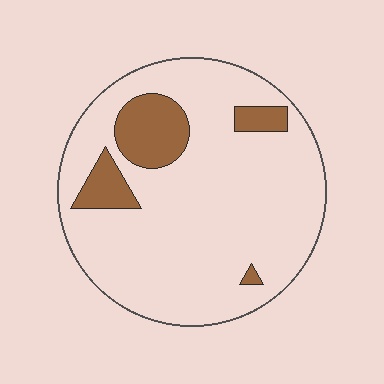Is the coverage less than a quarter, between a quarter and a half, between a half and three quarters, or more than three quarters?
Less than a quarter.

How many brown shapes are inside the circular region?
4.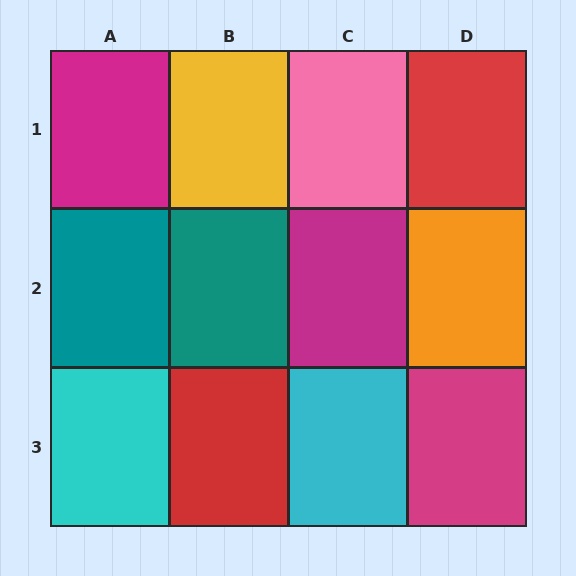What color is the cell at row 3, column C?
Cyan.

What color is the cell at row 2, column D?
Orange.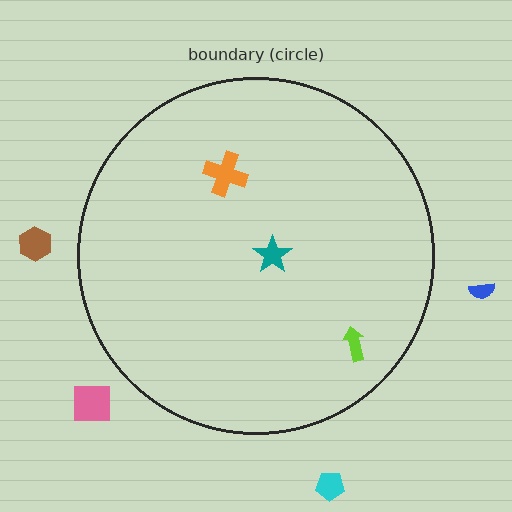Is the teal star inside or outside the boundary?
Inside.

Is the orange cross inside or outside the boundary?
Inside.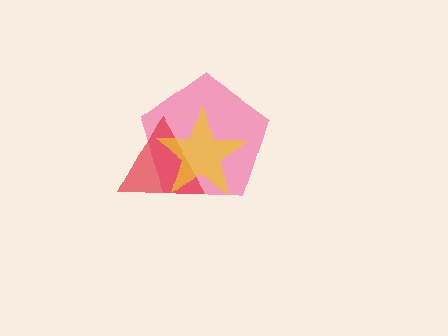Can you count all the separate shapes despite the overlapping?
Yes, there are 3 separate shapes.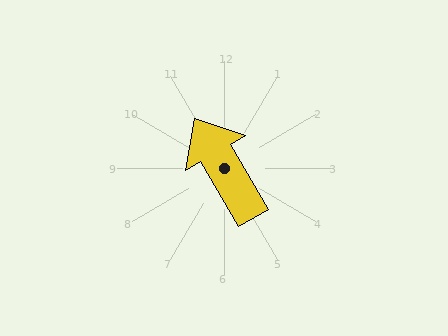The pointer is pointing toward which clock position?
Roughly 11 o'clock.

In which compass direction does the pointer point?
Northwest.